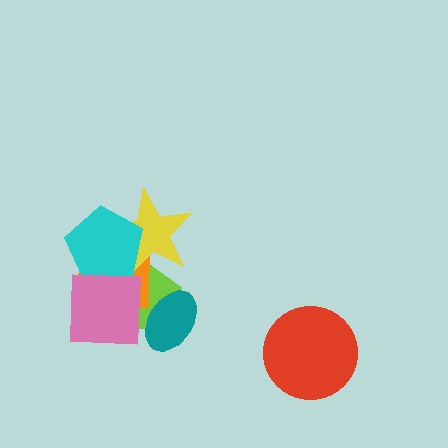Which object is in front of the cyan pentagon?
The pink square is in front of the cyan pentagon.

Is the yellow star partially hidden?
Yes, it is partially covered by another shape.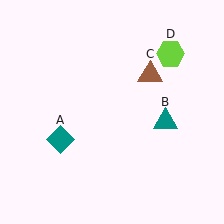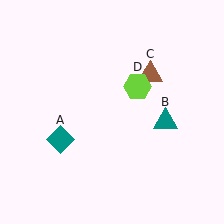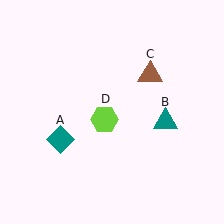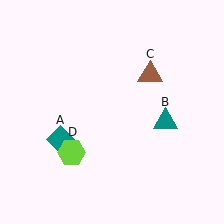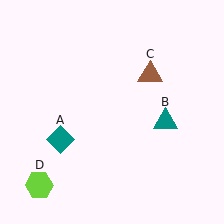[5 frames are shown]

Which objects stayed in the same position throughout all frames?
Teal diamond (object A) and teal triangle (object B) and brown triangle (object C) remained stationary.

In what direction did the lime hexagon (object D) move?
The lime hexagon (object D) moved down and to the left.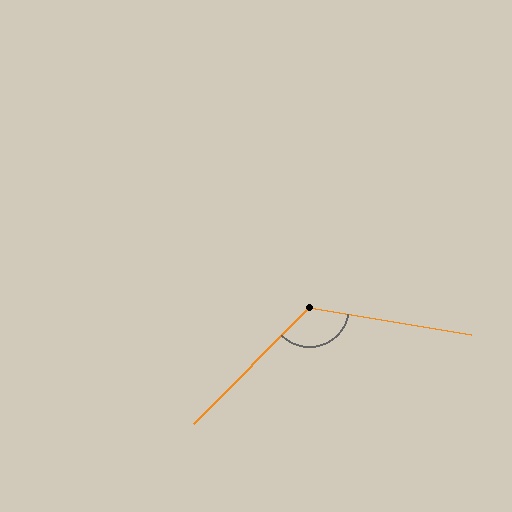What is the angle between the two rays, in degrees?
Approximately 125 degrees.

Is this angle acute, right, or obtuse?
It is obtuse.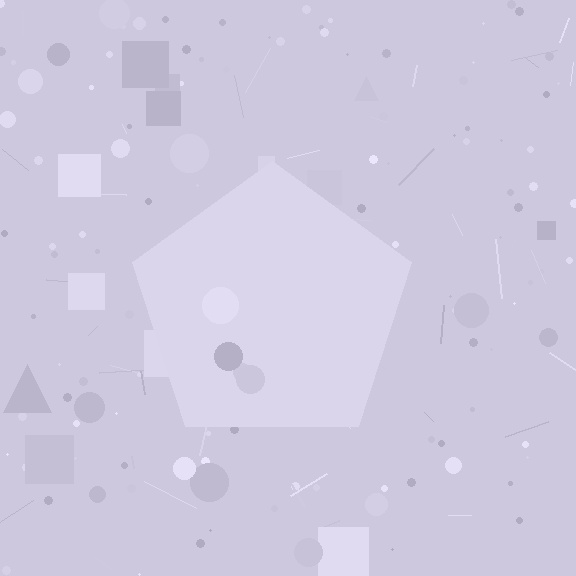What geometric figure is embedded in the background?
A pentagon is embedded in the background.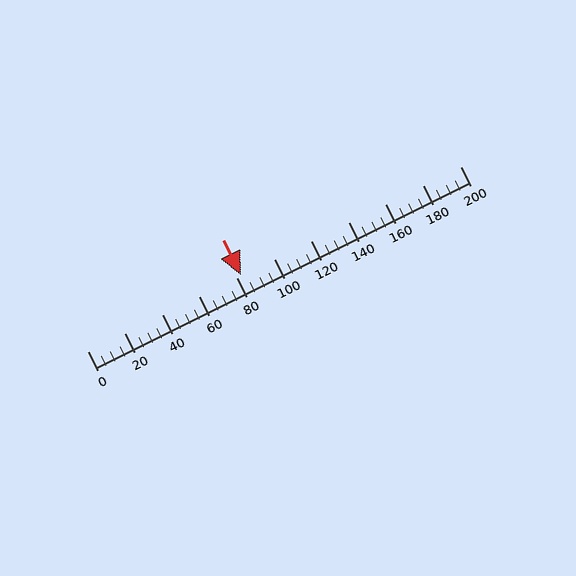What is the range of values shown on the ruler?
The ruler shows values from 0 to 200.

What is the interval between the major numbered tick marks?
The major tick marks are spaced 20 units apart.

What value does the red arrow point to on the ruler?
The red arrow points to approximately 82.